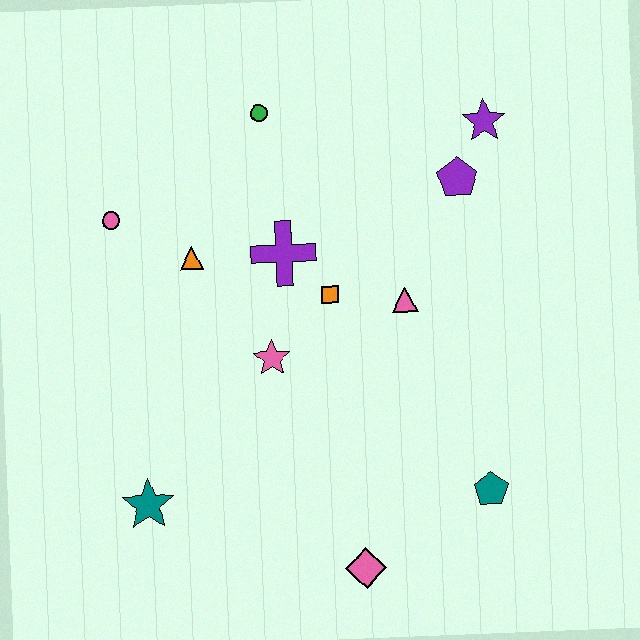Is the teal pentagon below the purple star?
Yes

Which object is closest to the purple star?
The purple pentagon is closest to the purple star.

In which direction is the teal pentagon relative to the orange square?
The teal pentagon is below the orange square.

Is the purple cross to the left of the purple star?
Yes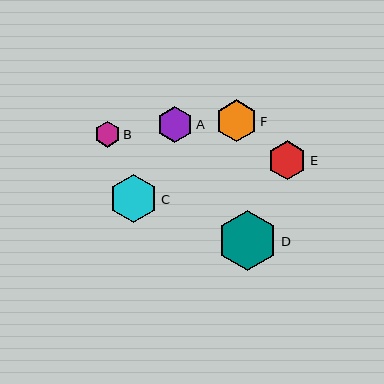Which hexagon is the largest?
Hexagon D is the largest with a size of approximately 60 pixels.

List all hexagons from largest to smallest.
From largest to smallest: D, C, F, E, A, B.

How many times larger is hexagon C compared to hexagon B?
Hexagon C is approximately 1.9 times the size of hexagon B.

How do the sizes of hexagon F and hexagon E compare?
Hexagon F and hexagon E are approximately the same size.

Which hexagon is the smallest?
Hexagon B is the smallest with a size of approximately 25 pixels.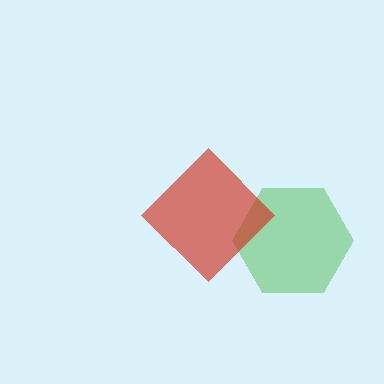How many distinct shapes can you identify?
There are 2 distinct shapes: a green hexagon, a red diamond.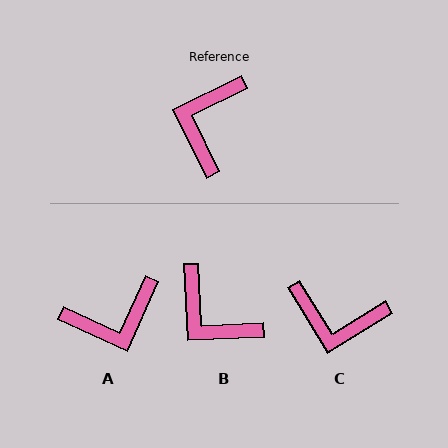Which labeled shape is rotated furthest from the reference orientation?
A, about 129 degrees away.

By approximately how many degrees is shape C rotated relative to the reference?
Approximately 95 degrees counter-clockwise.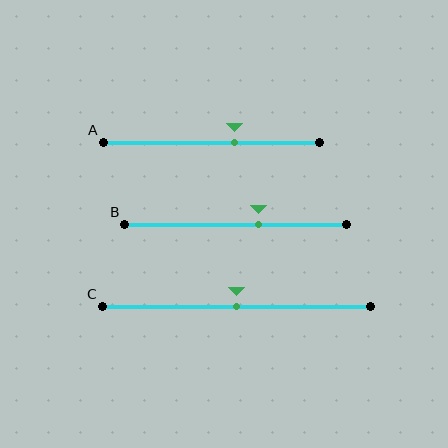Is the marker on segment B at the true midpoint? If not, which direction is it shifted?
No, the marker on segment B is shifted to the right by about 10% of the segment length.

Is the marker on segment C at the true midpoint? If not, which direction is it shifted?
Yes, the marker on segment C is at the true midpoint.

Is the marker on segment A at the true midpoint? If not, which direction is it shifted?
No, the marker on segment A is shifted to the right by about 11% of the segment length.